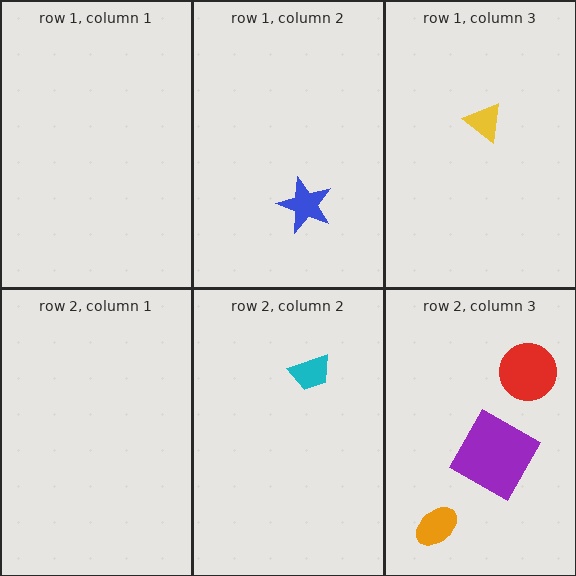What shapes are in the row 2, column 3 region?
The red circle, the purple square, the orange ellipse.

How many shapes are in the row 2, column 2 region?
1.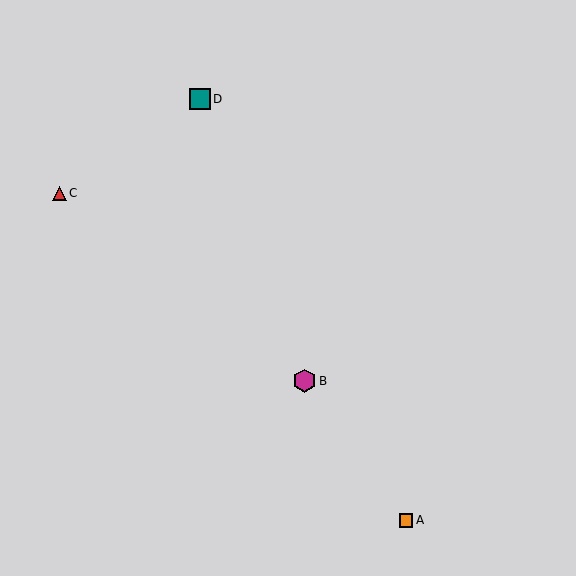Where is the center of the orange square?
The center of the orange square is at (406, 520).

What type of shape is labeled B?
Shape B is a magenta hexagon.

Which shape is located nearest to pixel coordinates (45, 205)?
The red triangle (labeled C) at (60, 193) is nearest to that location.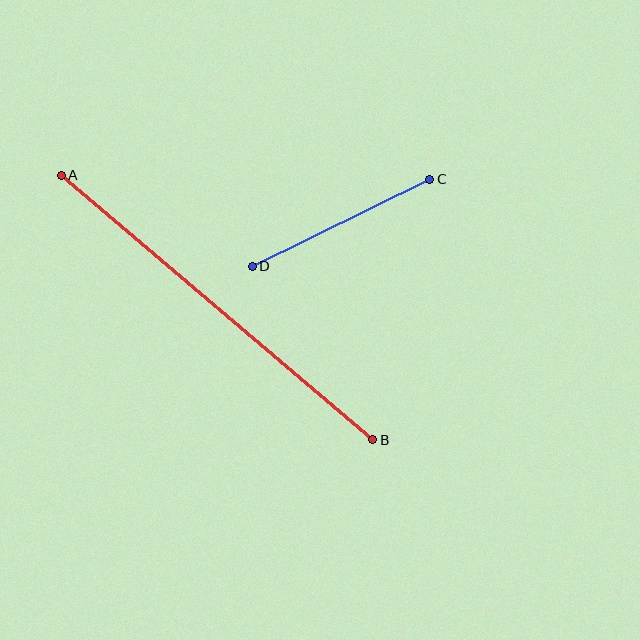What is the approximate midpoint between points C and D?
The midpoint is at approximately (341, 223) pixels.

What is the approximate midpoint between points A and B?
The midpoint is at approximately (217, 307) pixels.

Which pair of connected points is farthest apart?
Points A and B are farthest apart.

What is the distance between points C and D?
The distance is approximately 197 pixels.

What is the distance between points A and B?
The distance is approximately 409 pixels.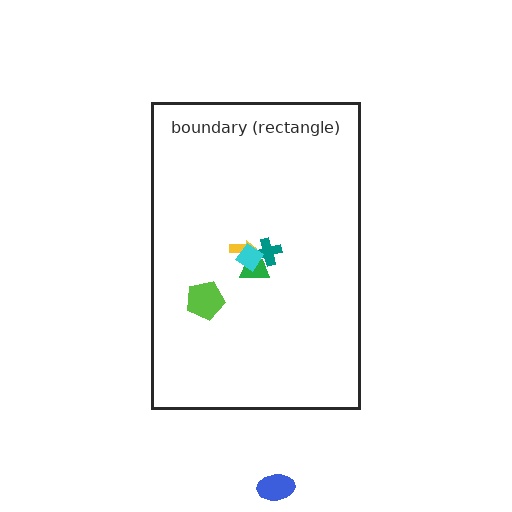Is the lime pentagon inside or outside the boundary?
Inside.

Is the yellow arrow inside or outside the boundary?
Inside.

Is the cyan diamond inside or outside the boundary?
Inside.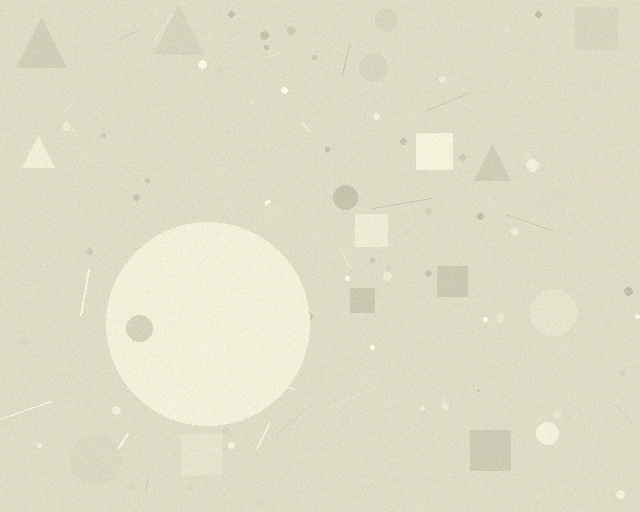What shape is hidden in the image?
A circle is hidden in the image.